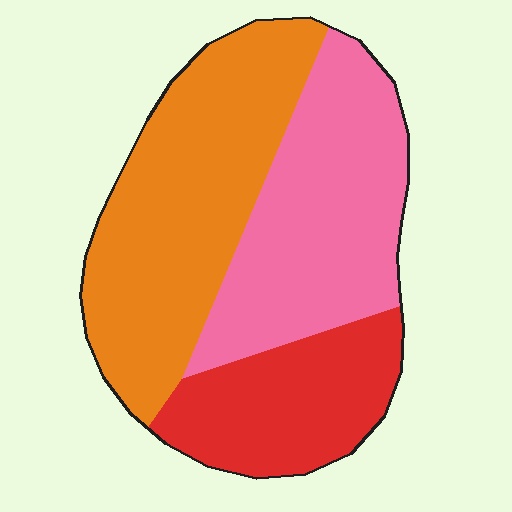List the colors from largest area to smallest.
From largest to smallest: orange, pink, red.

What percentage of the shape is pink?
Pink takes up about three eighths (3/8) of the shape.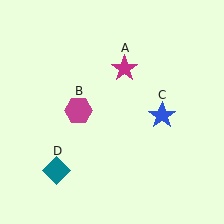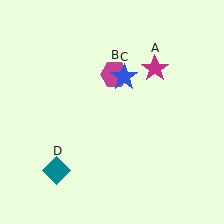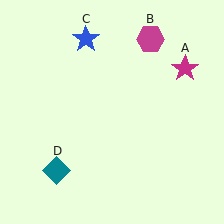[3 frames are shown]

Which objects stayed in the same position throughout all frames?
Teal diamond (object D) remained stationary.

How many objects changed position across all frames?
3 objects changed position: magenta star (object A), magenta hexagon (object B), blue star (object C).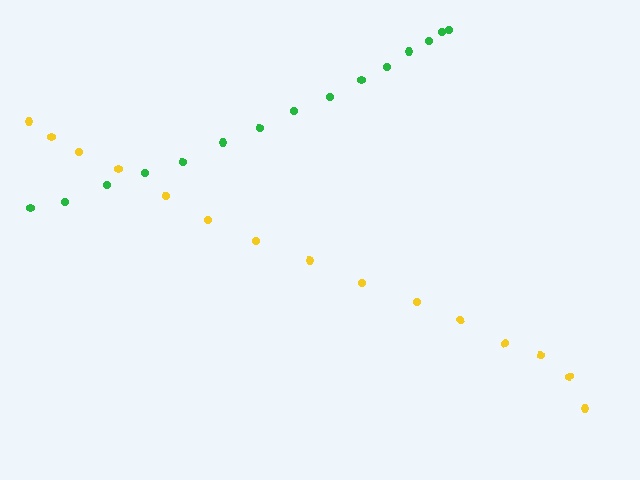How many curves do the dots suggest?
There are 2 distinct paths.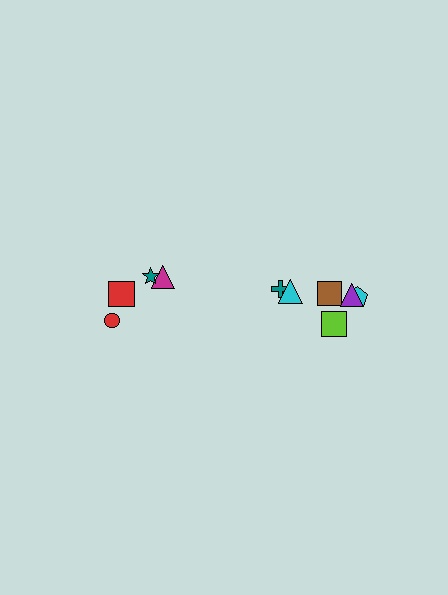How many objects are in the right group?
There are 6 objects.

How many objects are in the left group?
There are 4 objects.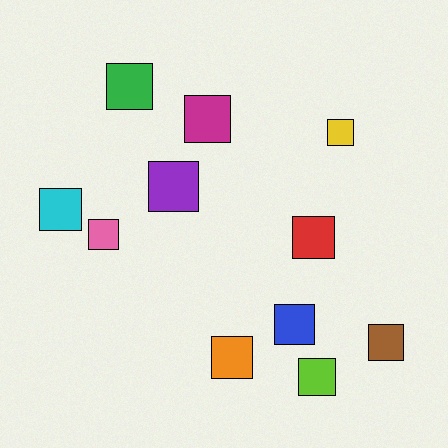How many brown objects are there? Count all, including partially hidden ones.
There is 1 brown object.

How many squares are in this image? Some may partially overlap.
There are 11 squares.